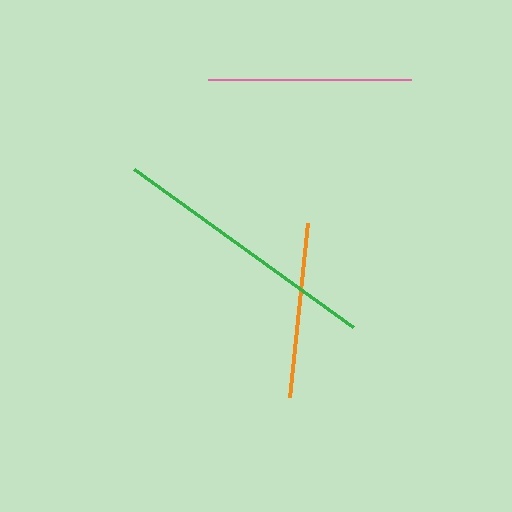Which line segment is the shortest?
The orange line is the shortest at approximately 175 pixels.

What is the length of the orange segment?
The orange segment is approximately 175 pixels long.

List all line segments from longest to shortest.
From longest to shortest: green, pink, orange.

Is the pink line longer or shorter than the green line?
The green line is longer than the pink line.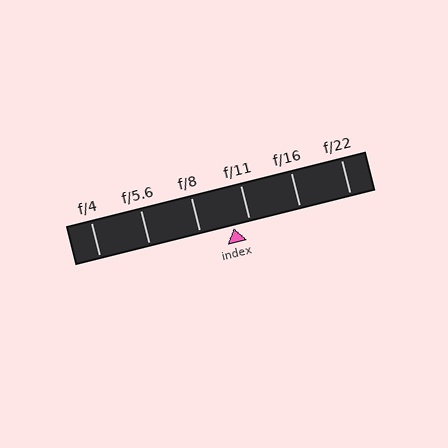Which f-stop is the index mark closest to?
The index mark is closest to f/11.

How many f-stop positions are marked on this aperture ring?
There are 6 f-stop positions marked.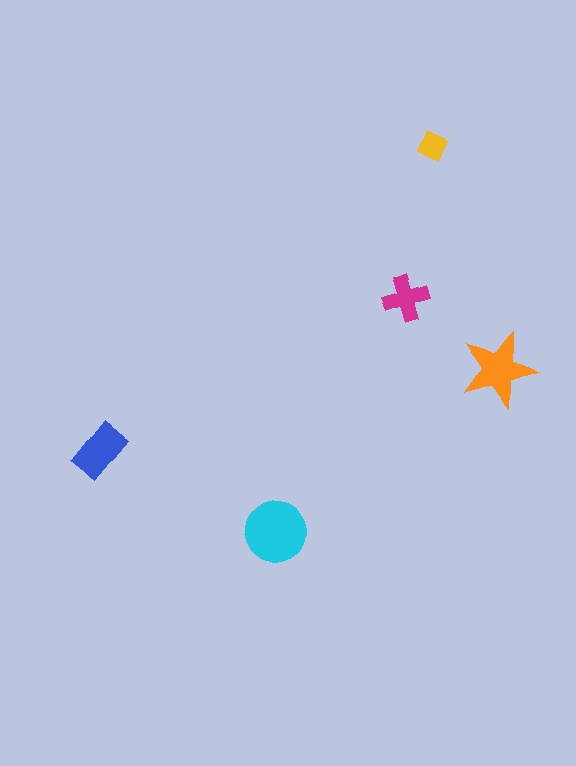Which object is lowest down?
The cyan circle is bottommost.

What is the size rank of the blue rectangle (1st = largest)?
3rd.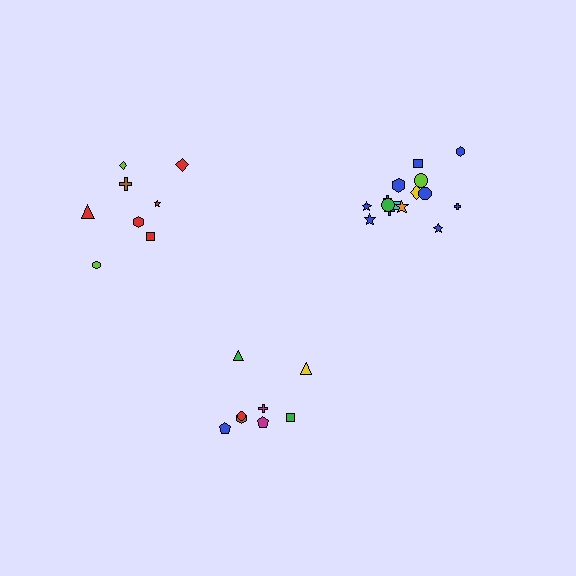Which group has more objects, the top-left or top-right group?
The top-right group.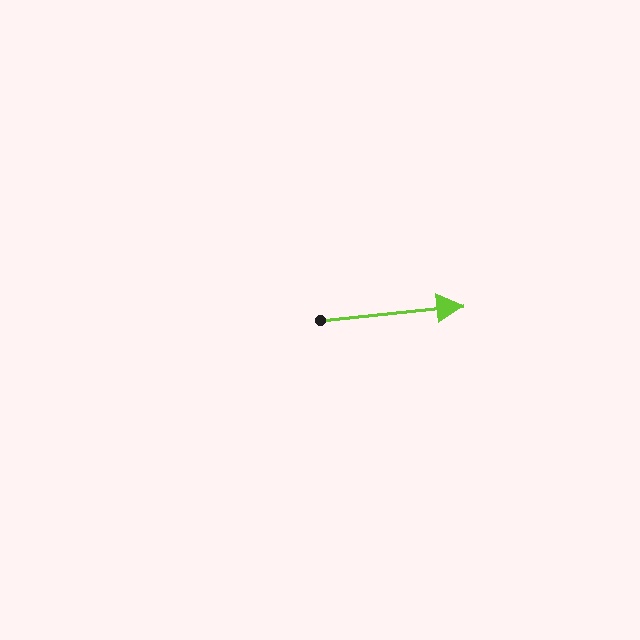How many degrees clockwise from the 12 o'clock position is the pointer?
Approximately 84 degrees.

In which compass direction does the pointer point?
East.